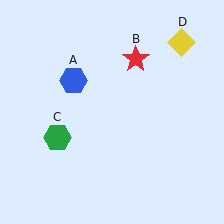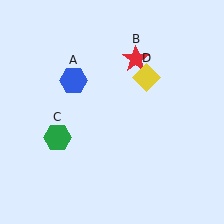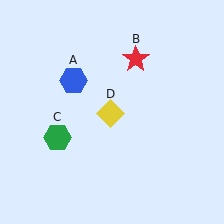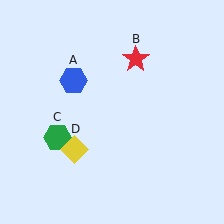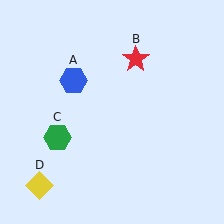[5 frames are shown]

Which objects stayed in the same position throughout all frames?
Blue hexagon (object A) and red star (object B) and green hexagon (object C) remained stationary.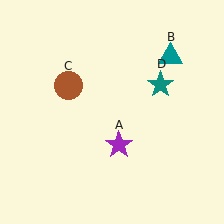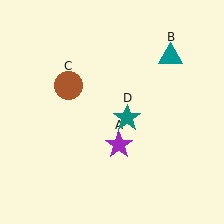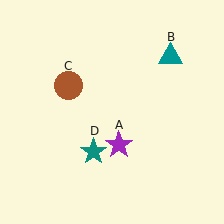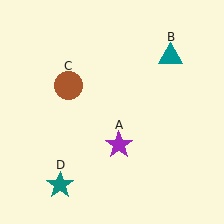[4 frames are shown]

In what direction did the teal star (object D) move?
The teal star (object D) moved down and to the left.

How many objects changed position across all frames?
1 object changed position: teal star (object D).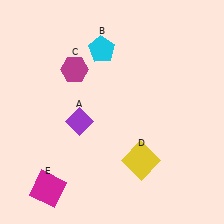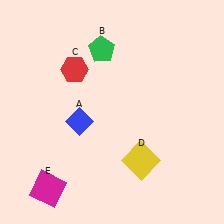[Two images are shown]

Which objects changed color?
A changed from purple to blue. B changed from cyan to green. C changed from magenta to red.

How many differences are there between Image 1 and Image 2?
There are 3 differences between the two images.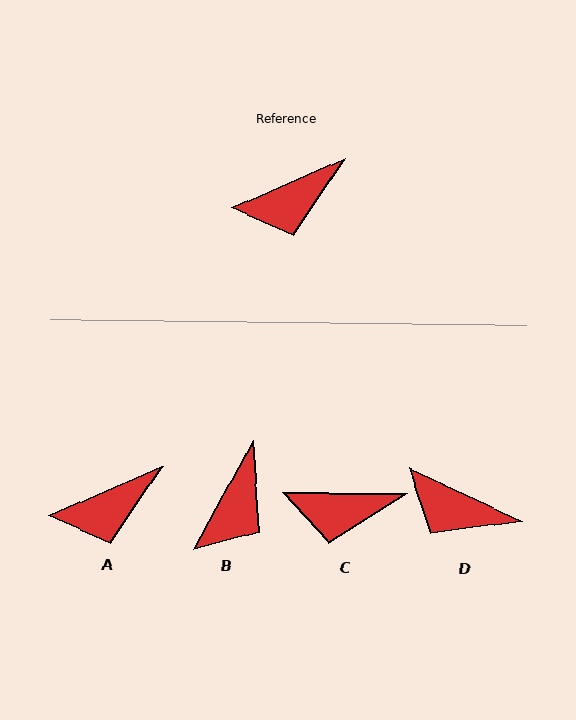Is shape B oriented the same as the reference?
No, it is off by about 38 degrees.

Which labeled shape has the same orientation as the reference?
A.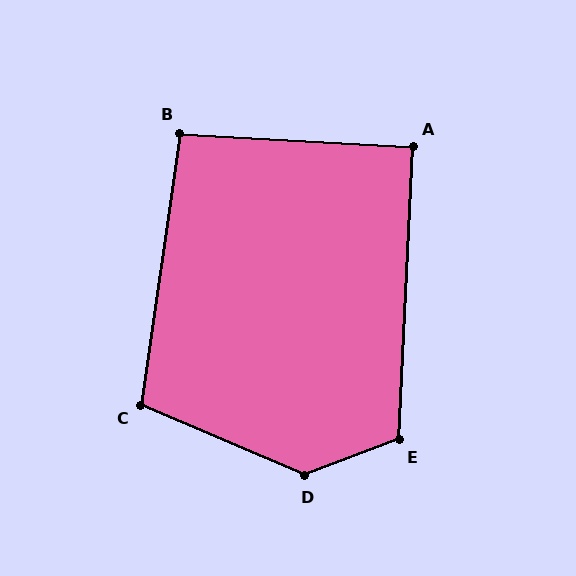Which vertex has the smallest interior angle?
A, at approximately 91 degrees.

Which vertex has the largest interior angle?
D, at approximately 136 degrees.